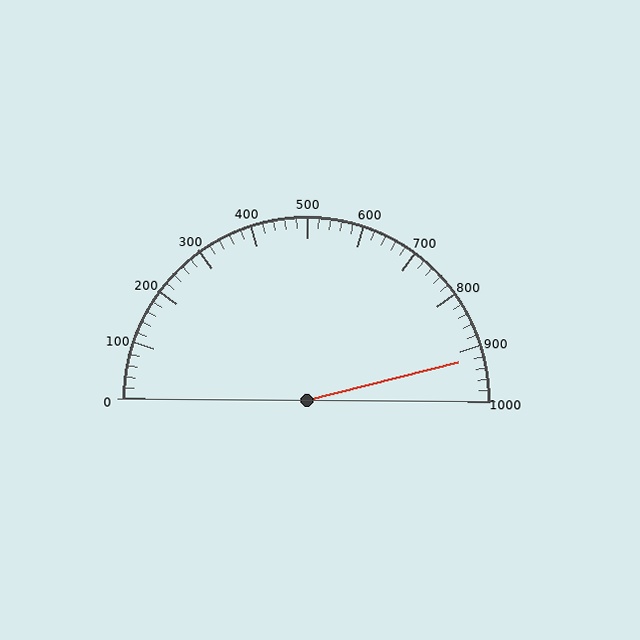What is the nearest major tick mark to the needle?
The nearest major tick mark is 900.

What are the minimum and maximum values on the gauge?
The gauge ranges from 0 to 1000.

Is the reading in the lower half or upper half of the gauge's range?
The reading is in the upper half of the range (0 to 1000).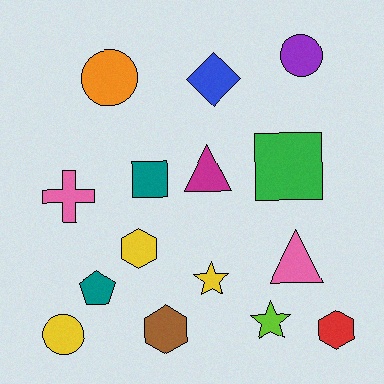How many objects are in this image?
There are 15 objects.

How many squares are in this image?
There are 2 squares.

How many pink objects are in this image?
There are 2 pink objects.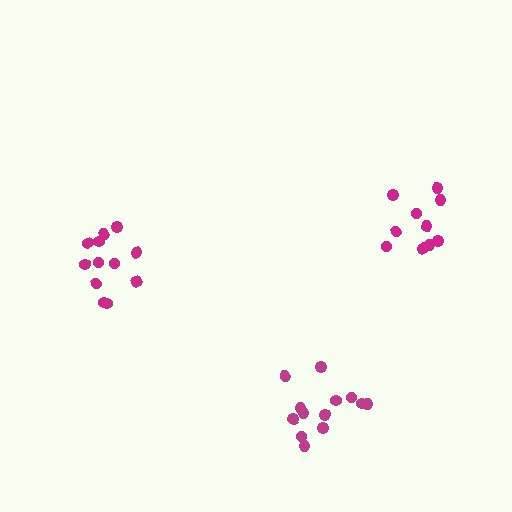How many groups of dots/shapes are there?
There are 3 groups.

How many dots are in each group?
Group 1: 12 dots, Group 2: 13 dots, Group 3: 10 dots (35 total).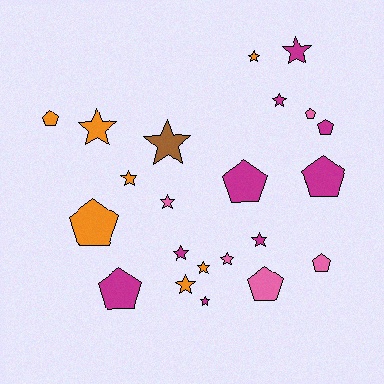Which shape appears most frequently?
Star, with 13 objects.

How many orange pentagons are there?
There are 2 orange pentagons.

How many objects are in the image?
There are 22 objects.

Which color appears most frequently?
Magenta, with 9 objects.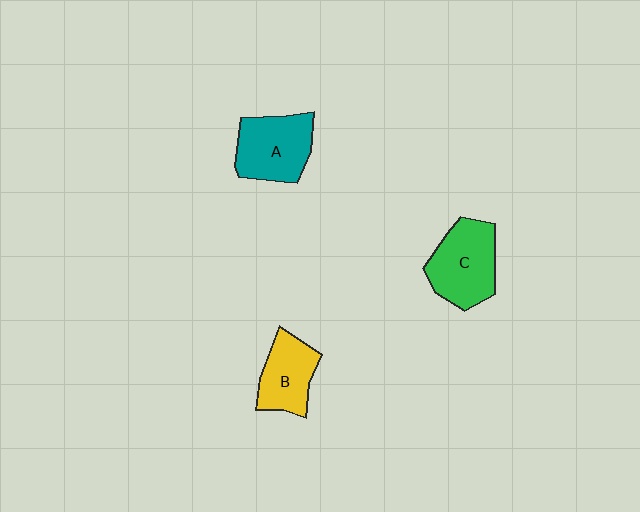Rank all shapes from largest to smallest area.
From largest to smallest: C (green), A (teal), B (yellow).